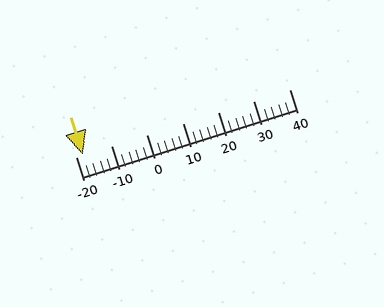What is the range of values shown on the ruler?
The ruler shows values from -20 to 40.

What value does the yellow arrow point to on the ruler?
The yellow arrow points to approximately -18.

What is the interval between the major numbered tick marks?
The major tick marks are spaced 10 units apart.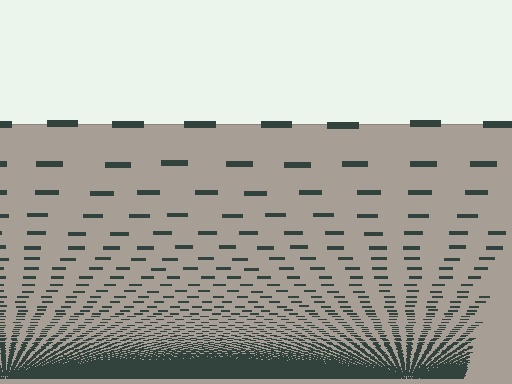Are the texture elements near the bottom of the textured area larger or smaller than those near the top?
Smaller. The gradient is inverted — elements near the bottom are smaller and denser.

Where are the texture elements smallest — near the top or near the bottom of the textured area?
Near the bottom.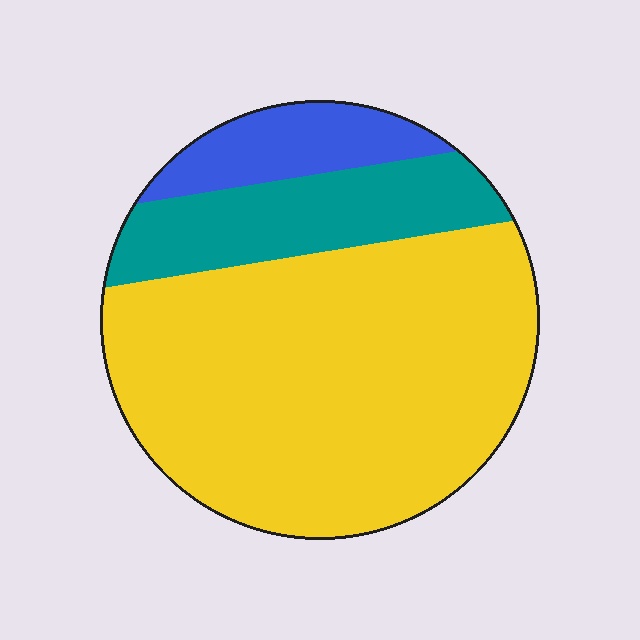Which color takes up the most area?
Yellow, at roughly 70%.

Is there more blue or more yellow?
Yellow.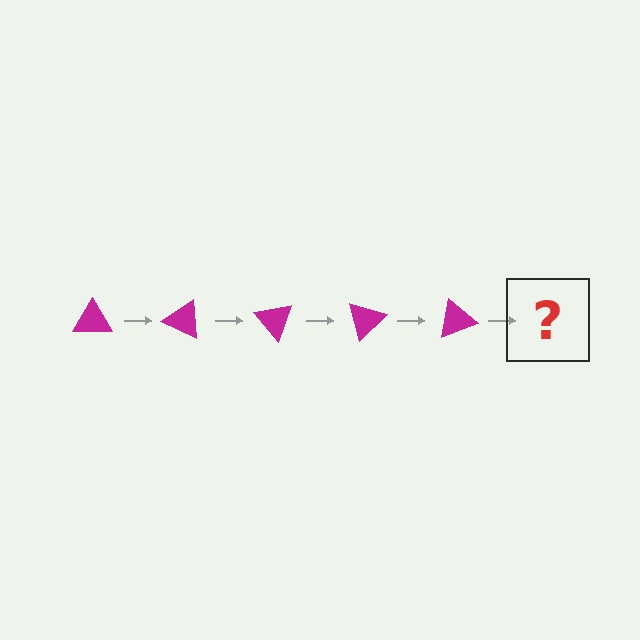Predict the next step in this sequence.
The next step is a magenta triangle rotated 125 degrees.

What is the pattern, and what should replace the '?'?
The pattern is that the triangle rotates 25 degrees each step. The '?' should be a magenta triangle rotated 125 degrees.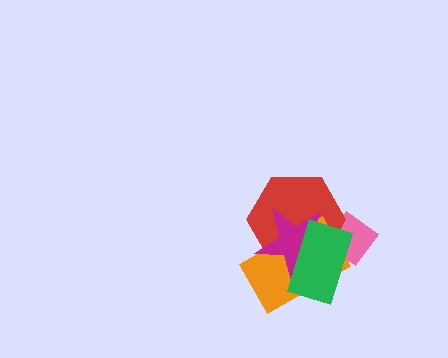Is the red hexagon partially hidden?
Yes, it is partially covered by another shape.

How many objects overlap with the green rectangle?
4 objects overlap with the green rectangle.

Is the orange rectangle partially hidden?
Yes, it is partially covered by another shape.